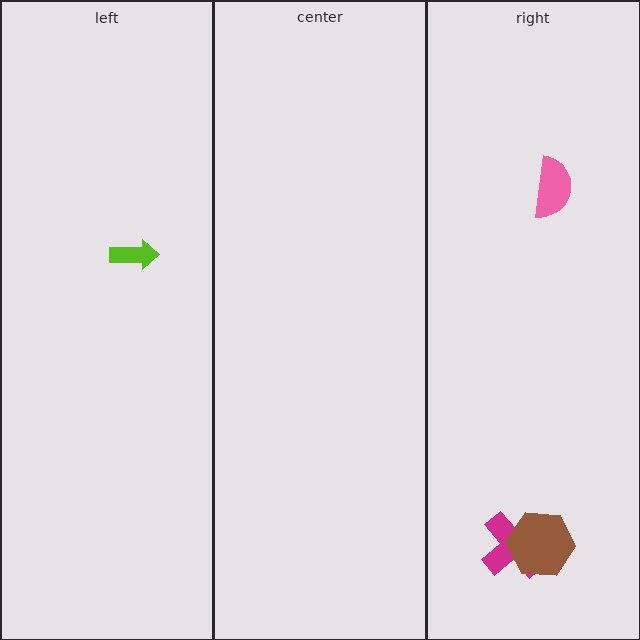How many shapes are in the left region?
1.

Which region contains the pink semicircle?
The right region.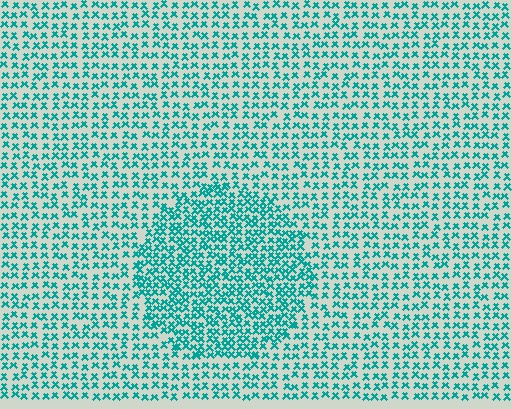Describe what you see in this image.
The image contains small teal elements arranged at two different densities. A circle-shaped region is visible where the elements are more densely packed than the surrounding area.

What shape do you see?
I see a circle.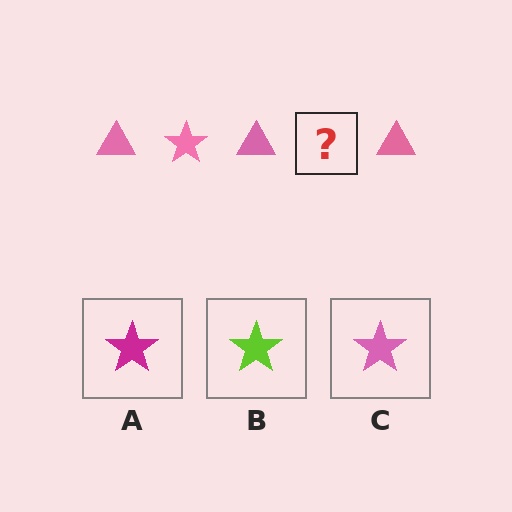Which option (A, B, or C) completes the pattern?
C.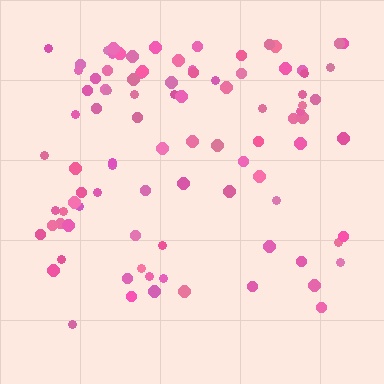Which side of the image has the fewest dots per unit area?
The bottom.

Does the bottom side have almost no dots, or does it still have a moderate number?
Still a moderate number, just noticeably fewer than the top.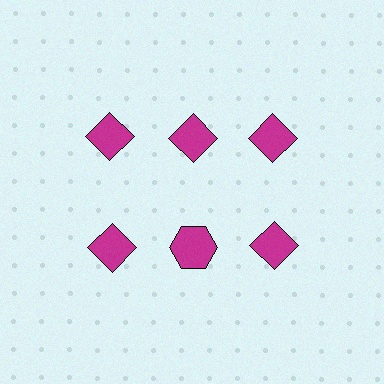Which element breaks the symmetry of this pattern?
The magenta hexagon in the second row, second from left column breaks the symmetry. All other shapes are magenta diamonds.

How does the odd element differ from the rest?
It has a different shape: hexagon instead of diamond.